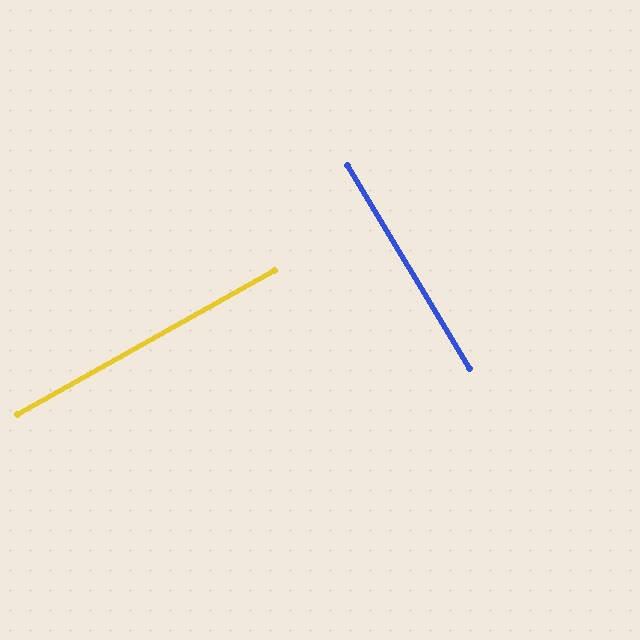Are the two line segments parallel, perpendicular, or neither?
Perpendicular — they meet at approximately 88°.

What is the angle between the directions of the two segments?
Approximately 88 degrees.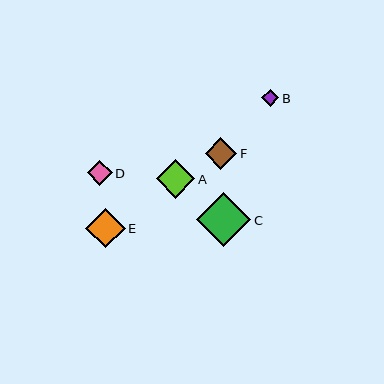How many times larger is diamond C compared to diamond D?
Diamond C is approximately 2.2 times the size of diamond D.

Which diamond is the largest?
Diamond C is the largest with a size of approximately 54 pixels.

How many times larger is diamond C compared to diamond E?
Diamond C is approximately 1.4 times the size of diamond E.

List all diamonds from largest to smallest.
From largest to smallest: C, E, A, F, D, B.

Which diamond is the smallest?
Diamond B is the smallest with a size of approximately 17 pixels.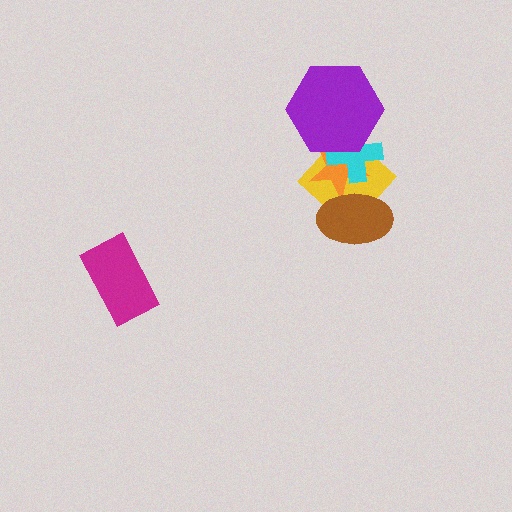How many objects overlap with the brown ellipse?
2 objects overlap with the brown ellipse.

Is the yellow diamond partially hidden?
Yes, it is partially covered by another shape.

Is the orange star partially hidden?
Yes, it is partially covered by another shape.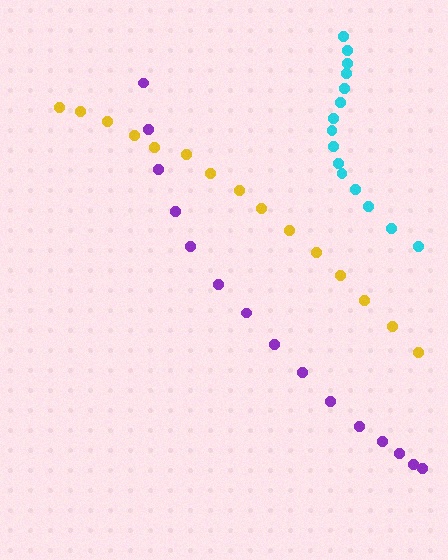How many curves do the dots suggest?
There are 3 distinct paths.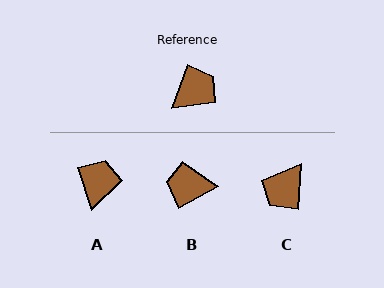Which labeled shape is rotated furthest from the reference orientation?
C, about 164 degrees away.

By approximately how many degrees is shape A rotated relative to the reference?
Approximately 38 degrees counter-clockwise.